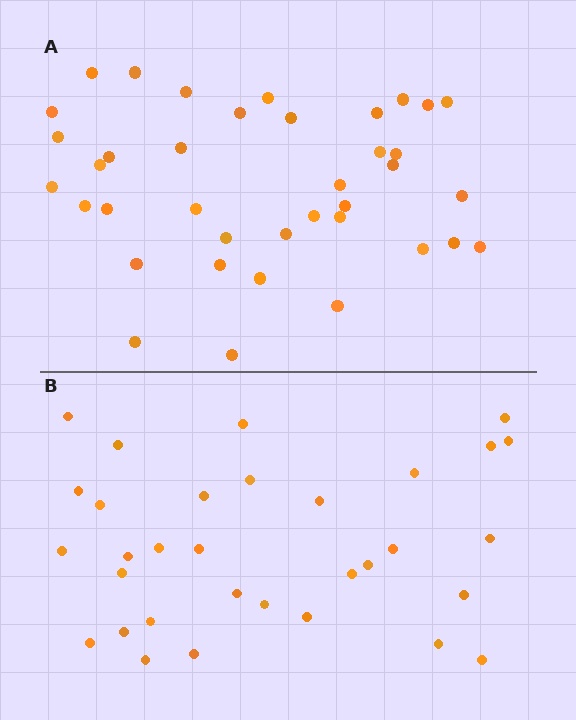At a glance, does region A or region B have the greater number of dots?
Region A (the top region) has more dots.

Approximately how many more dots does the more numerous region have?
Region A has about 6 more dots than region B.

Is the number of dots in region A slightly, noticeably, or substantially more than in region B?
Region A has only slightly more — the two regions are fairly close. The ratio is roughly 1.2 to 1.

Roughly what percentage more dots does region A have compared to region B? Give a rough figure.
About 20% more.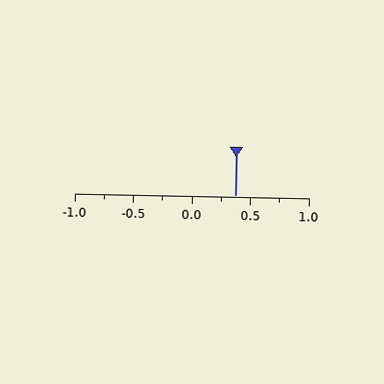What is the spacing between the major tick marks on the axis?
The major ticks are spaced 0.5 apart.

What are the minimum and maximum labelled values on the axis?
The axis runs from -1.0 to 1.0.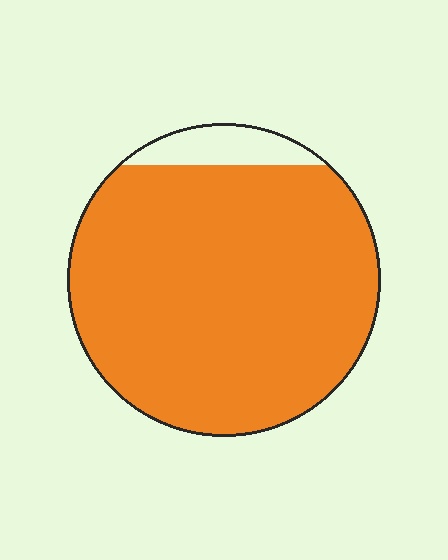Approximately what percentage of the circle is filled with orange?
Approximately 90%.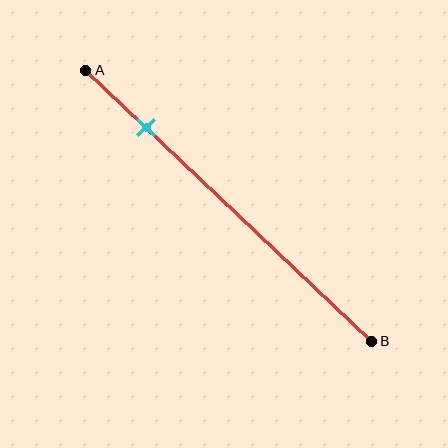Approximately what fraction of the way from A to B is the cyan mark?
The cyan mark is approximately 20% of the way from A to B.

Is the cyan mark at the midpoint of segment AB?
No, the mark is at about 20% from A, not at the 50% midpoint.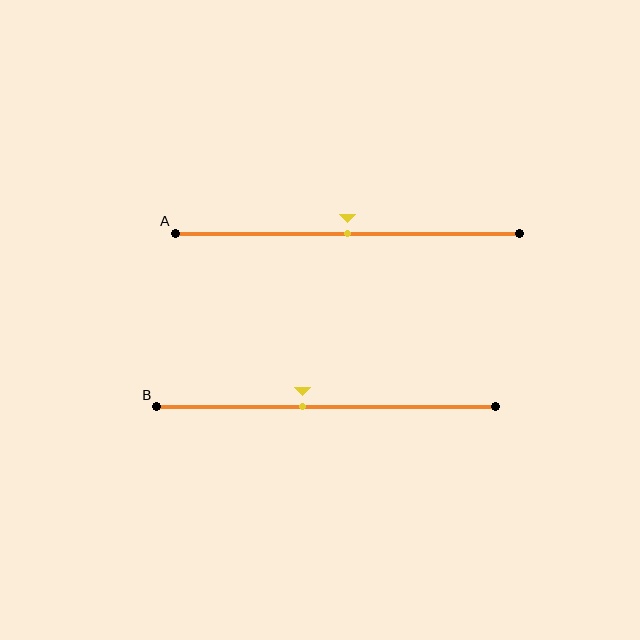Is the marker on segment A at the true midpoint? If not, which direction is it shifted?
Yes, the marker on segment A is at the true midpoint.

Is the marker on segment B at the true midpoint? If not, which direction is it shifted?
No, the marker on segment B is shifted to the left by about 7% of the segment length.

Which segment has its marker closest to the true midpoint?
Segment A has its marker closest to the true midpoint.